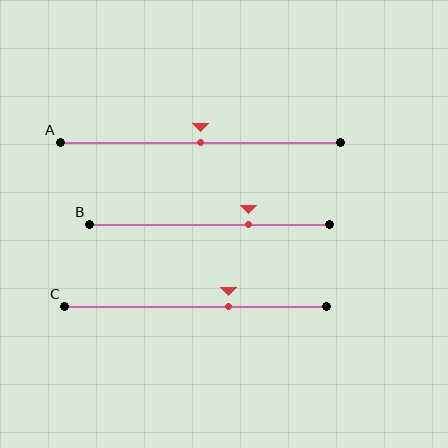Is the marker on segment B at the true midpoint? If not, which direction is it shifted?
No, the marker on segment B is shifted to the right by about 16% of the segment length.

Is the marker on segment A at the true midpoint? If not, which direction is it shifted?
Yes, the marker on segment A is at the true midpoint.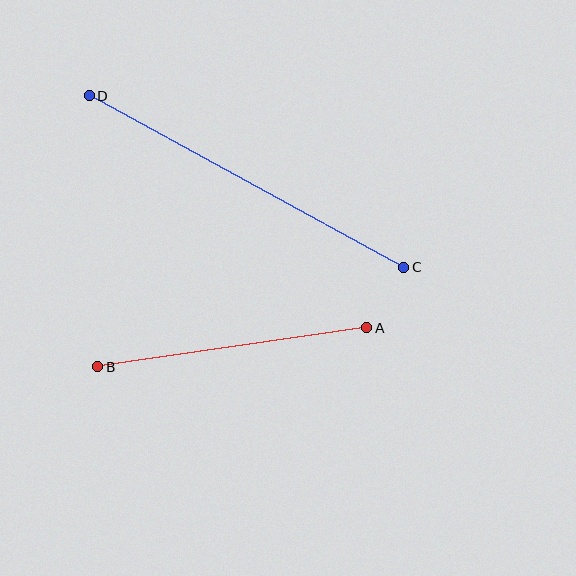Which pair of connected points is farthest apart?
Points C and D are farthest apart.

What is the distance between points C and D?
The distance is approximately 358 pixels.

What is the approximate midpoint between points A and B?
The midpoint is at approximately (232, 347) pixels.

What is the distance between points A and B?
The distance is approximately 272 pixels.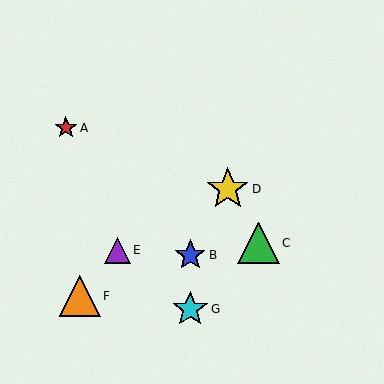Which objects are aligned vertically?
Objects B, G are aligned vertically.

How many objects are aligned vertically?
2 objects (B, G) are aligned vertically.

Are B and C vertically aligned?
No, B is at x≈190 and C is at x≈259.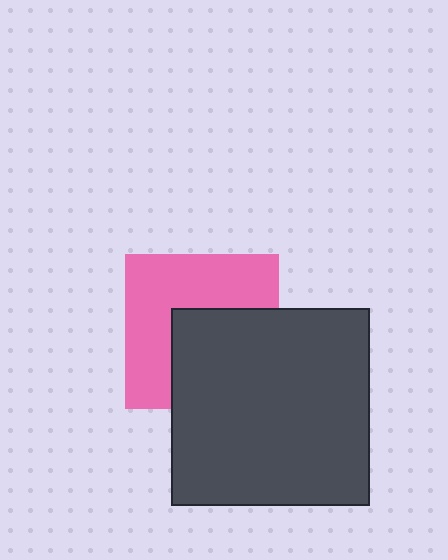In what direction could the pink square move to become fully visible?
The pink square could move toward the upper-left. That would shift it out from behind the dark gray square entirely.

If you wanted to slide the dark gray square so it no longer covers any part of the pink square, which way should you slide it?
Slide it toward the lower-right — that is the most direct way to separate the two shapes.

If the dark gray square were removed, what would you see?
You would see the complete pink square.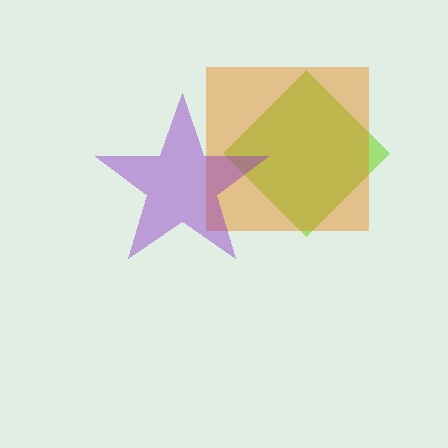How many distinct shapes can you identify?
There are 3 distinct shapes: a lime diamond, an orange square, a purple star.